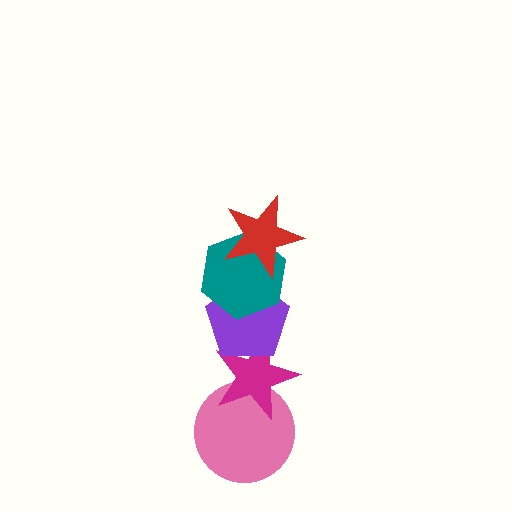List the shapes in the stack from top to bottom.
From top to bottom: the red star, the teal hexagon, the purple pentagon, the magenta star, the pink circle.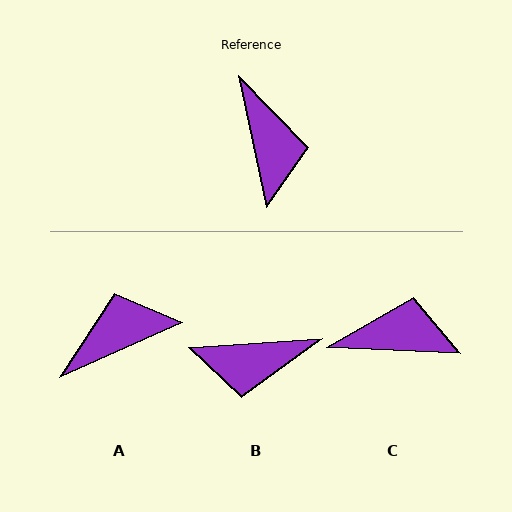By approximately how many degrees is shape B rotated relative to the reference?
Approximately 98 degrees clockwise.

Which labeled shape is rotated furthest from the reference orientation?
A, about 102 degrees away.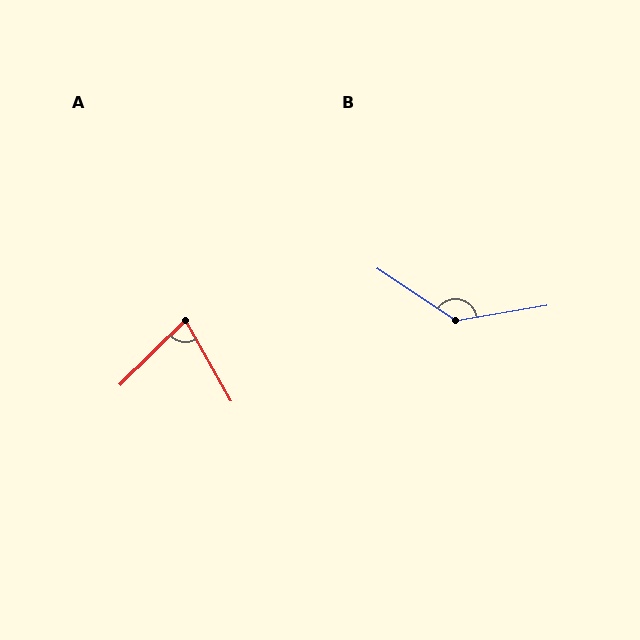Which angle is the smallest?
A, at approximately 75 degrees.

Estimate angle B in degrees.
Approximately 137 degrees.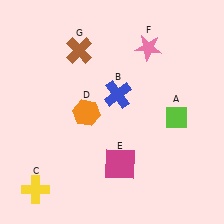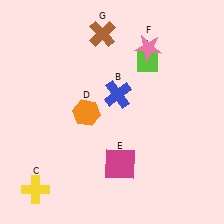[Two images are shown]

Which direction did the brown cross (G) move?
The brown cross (G) moved right.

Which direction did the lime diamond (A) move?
The lime diamond (A) moved up.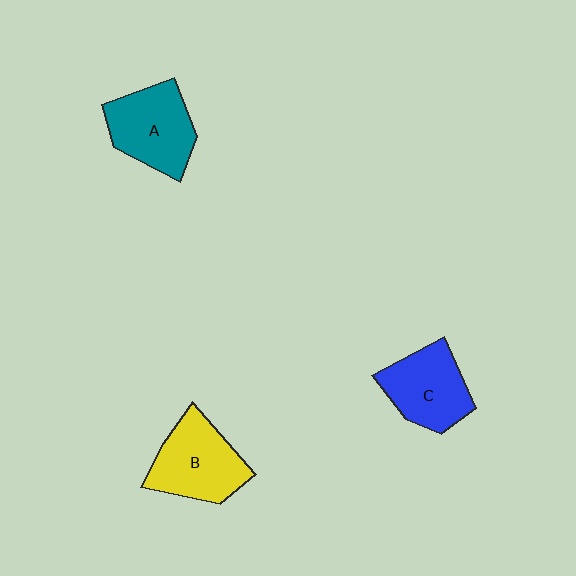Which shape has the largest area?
Shape B (yellow).